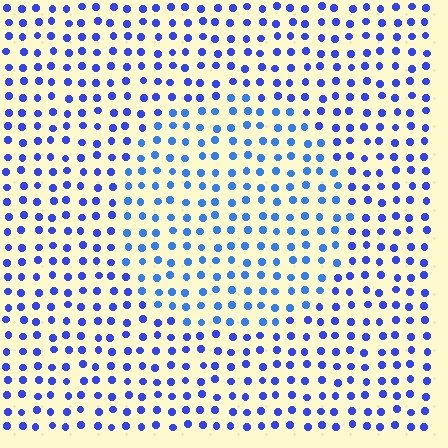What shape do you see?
I see a circle.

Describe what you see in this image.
The image is filled with small blue elements in a uniform arrangement. A circle-shaped region is visible where the elements are tinted to a slightly different hue, forming a subtle color boundary.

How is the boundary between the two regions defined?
The boundary is defined purely by a slight shift in hue (about 20 degrees). Spacing, size, and orientation are identical on both sides.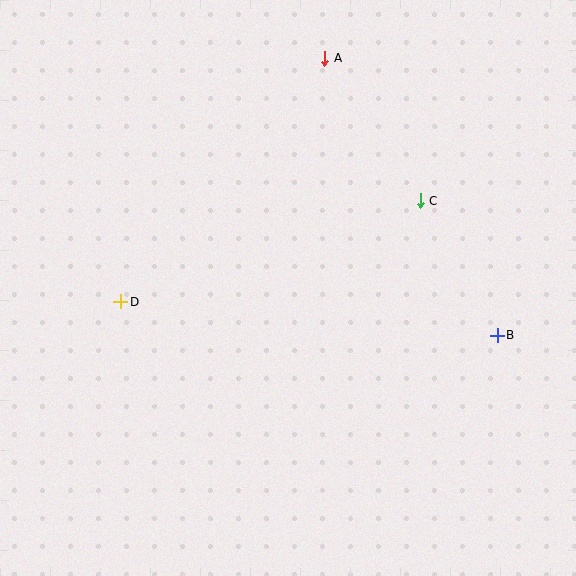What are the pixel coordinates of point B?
Point B is at (497, 335).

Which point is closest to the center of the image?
Point C at (420, 201) is closest to the center.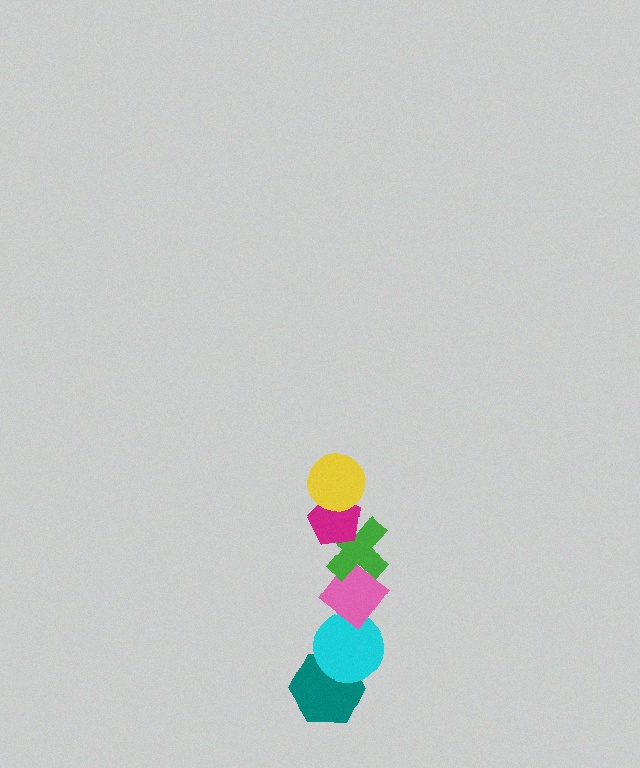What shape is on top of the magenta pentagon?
The yellow circle is on top of the magenta pentagon.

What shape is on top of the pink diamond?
The green cross is on top of the pink diamond.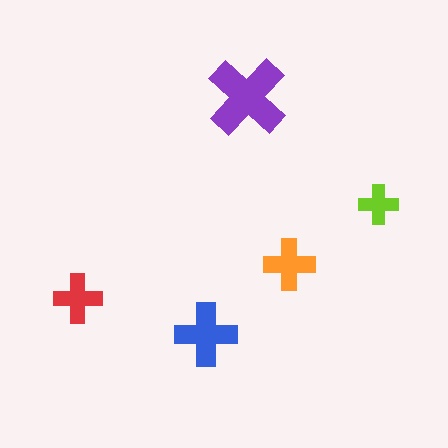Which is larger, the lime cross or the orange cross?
The orange one.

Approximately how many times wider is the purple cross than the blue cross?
About 1.5 times wider.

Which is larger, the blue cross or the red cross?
The blue one.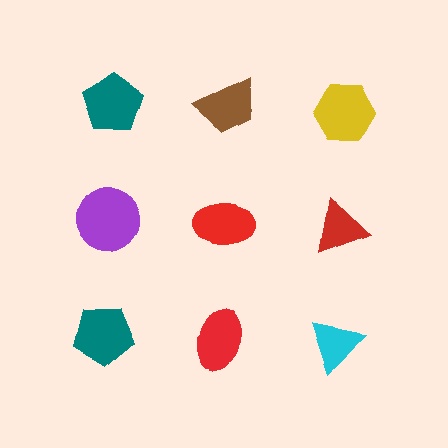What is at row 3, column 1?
A teal pentagon.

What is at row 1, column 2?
A brown trapezoid.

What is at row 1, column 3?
A yellow hexagon.